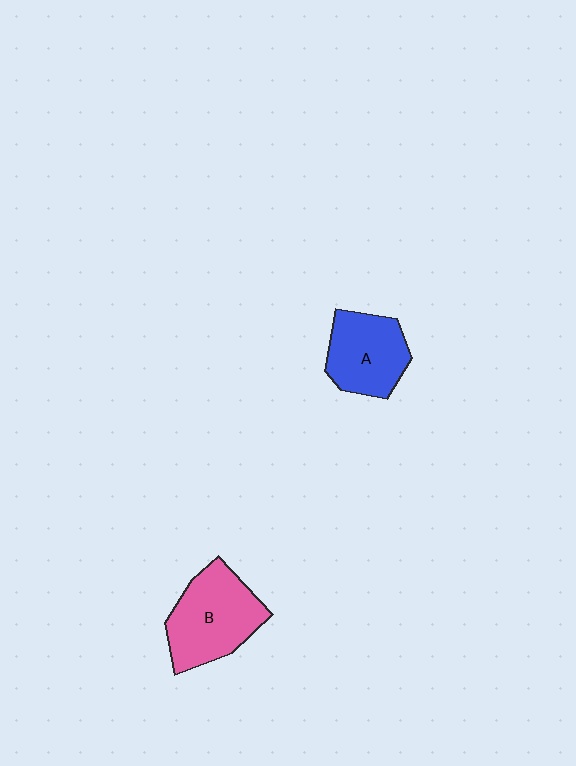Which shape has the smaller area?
Shape A (blue).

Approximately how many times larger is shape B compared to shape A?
Approximately 1.2 times.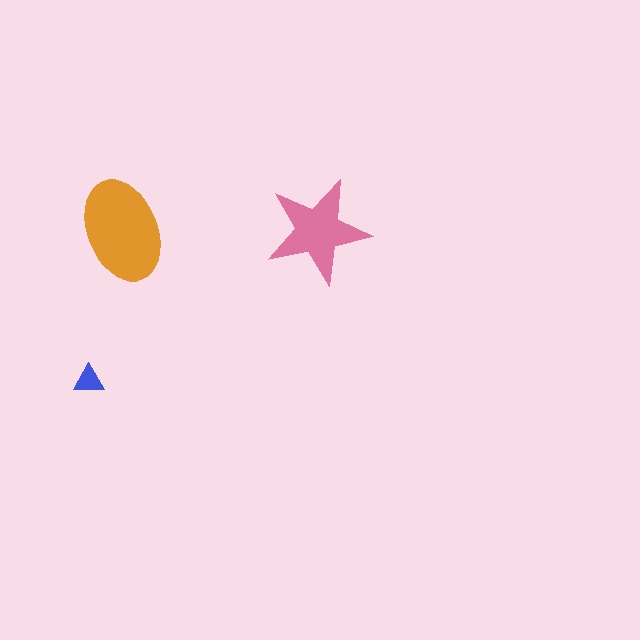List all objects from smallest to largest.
The blue triangle, the pink star, the orange ellipse.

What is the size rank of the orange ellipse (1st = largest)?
1st.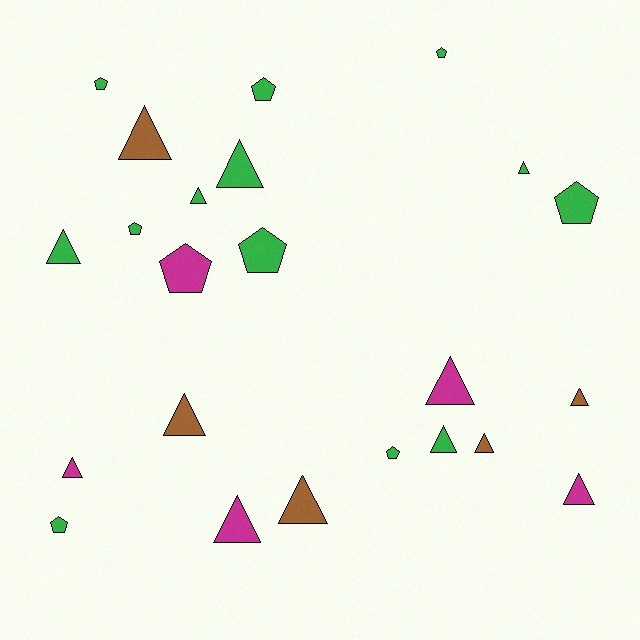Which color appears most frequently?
Green, with 13 objects.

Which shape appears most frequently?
Triangle, with 14 objects.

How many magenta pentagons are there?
There is 1 magenta pentagon.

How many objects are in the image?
There are 23 objects.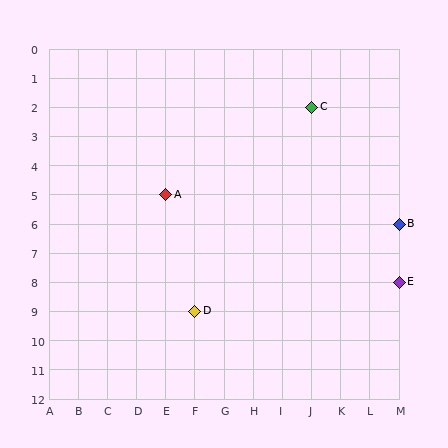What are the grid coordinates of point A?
Point A is at grid coordinates (E, 5).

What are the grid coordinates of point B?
Point B is at grid coordinates (M, 6).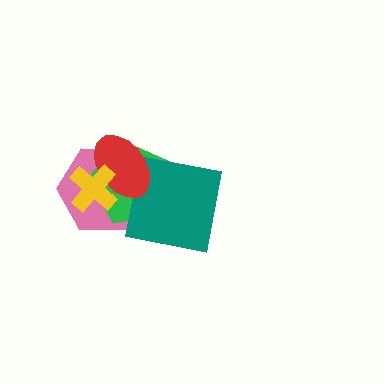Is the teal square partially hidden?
Yes, it is partially covered by another shape.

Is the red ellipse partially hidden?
Yes, it is partially covered by another shape.